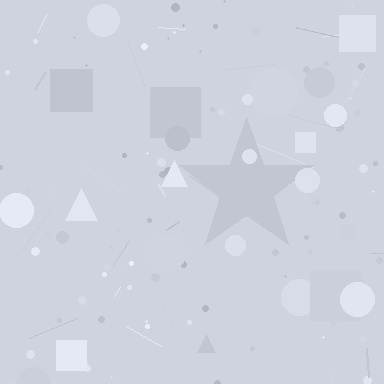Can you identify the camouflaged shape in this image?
The camouflaged shape is a star.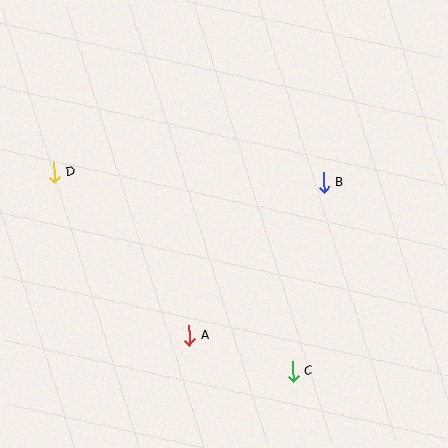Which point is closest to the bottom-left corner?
Point A is closest to the bottom-left corner.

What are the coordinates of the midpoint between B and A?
The midpoint between B and A is at (256, 259).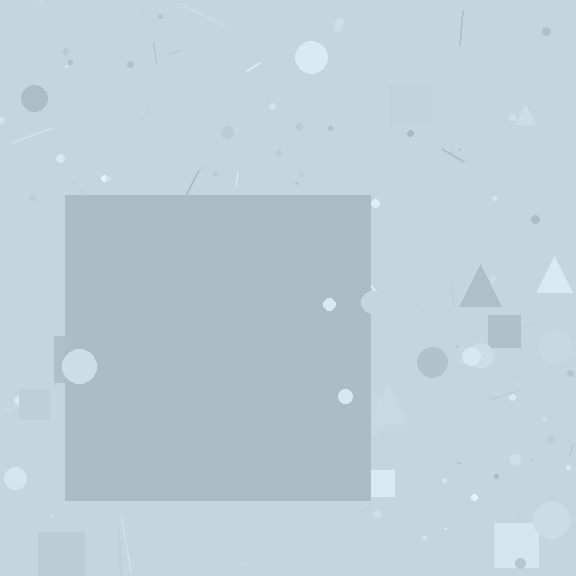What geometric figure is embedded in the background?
A square is embedded in the background.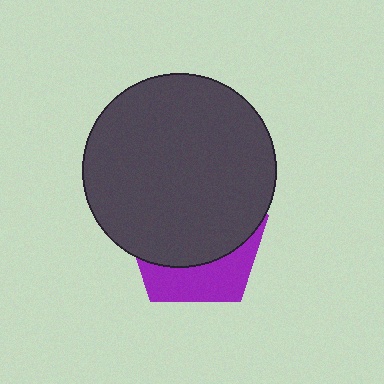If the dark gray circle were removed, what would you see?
You would see the complete purple pentagon.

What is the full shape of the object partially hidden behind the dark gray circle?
The partially hidden object is a purple pentagon.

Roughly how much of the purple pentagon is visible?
A small part of it is visible (roughly 32%).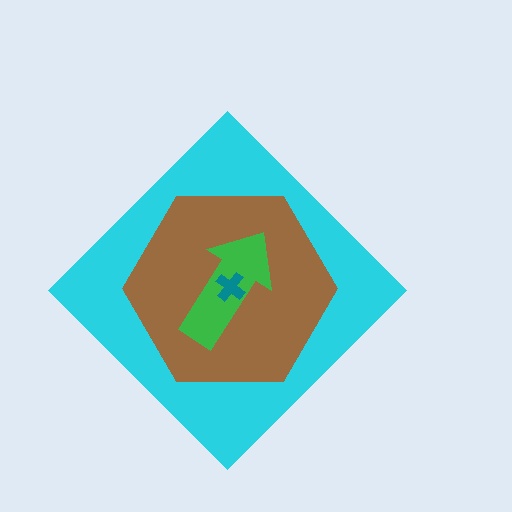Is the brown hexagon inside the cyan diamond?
Yes.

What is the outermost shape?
The cyan diamond.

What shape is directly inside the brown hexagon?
The green arrow.